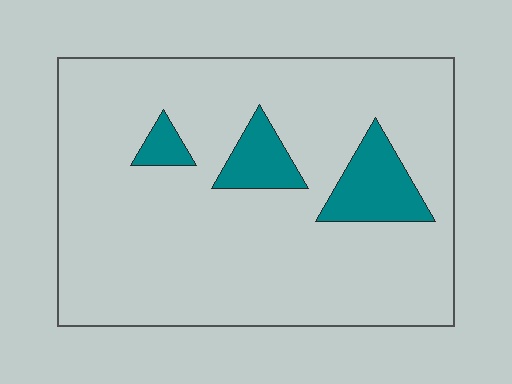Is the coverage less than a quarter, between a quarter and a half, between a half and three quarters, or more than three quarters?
Less than a quarter.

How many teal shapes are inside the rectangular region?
3.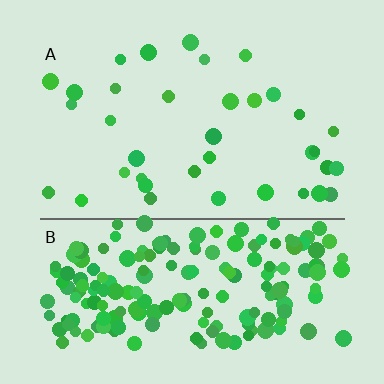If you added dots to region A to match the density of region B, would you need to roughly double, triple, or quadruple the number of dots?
Approximately quadruple.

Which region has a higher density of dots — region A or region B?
B (the bottom).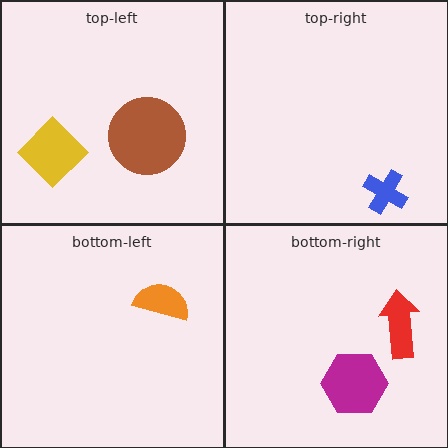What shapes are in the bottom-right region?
The red arrow, the magenta hexagon.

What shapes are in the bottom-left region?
The orange semicircle.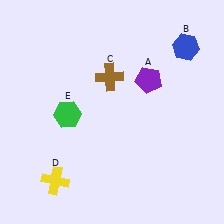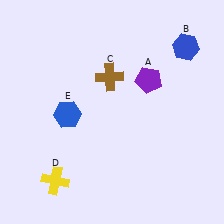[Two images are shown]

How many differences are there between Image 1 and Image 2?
There is 1 difference between the two images.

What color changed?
The hexagon (E) changed from green in Image 1 to blue in Image 2.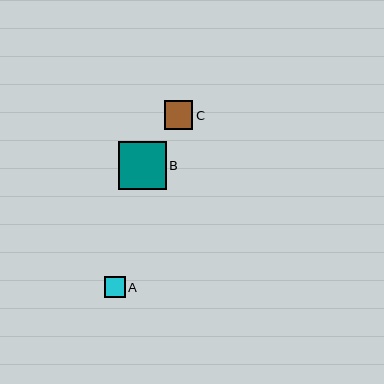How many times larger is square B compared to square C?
Square B is approximately 1.7 times the size of square C.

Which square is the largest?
Square B is the largest with a size of approximately 48 pixels.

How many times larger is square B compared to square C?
Square B is approximately 1.7 times the size of square C.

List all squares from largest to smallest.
From largest to smallest: B, C, A.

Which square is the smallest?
Square A is the smallest with a size of approximately 21 pixels.